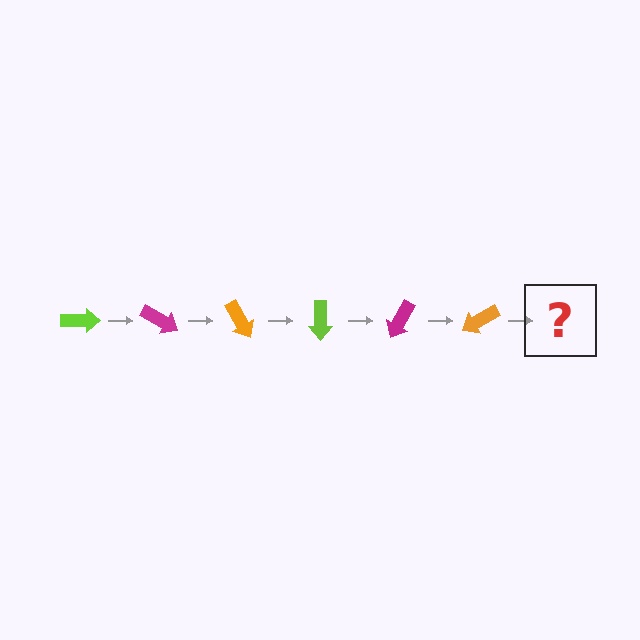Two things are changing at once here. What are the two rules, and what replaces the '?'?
The two rules are that it rotates 30 degrees each step and the color cycles through lime, magenta, and orange. The '?' should be a lime arrow, rotated 180 degrees from the start.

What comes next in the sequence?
The next element should be a lime arrow, rotated 180 degrees from the start.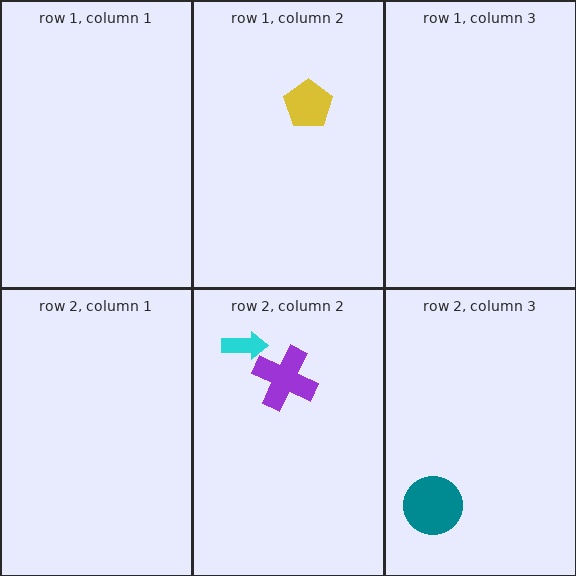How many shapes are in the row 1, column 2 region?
1.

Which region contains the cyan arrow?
The row 2, column 2 region.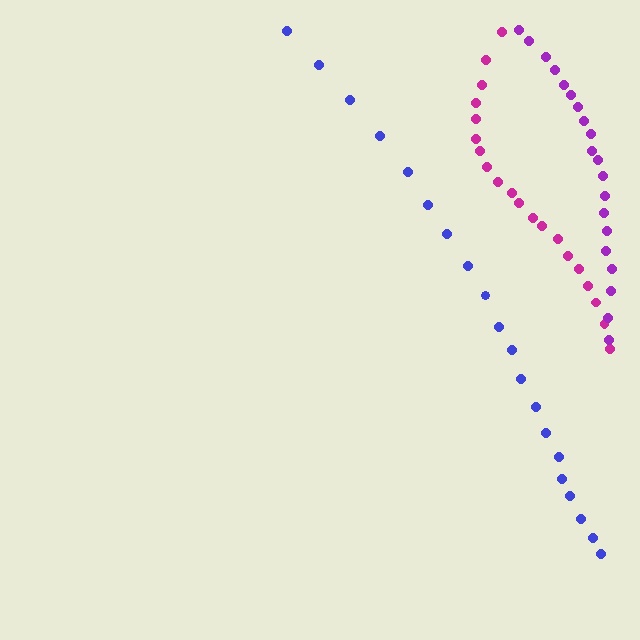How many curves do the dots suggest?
There are 3 distinct paths.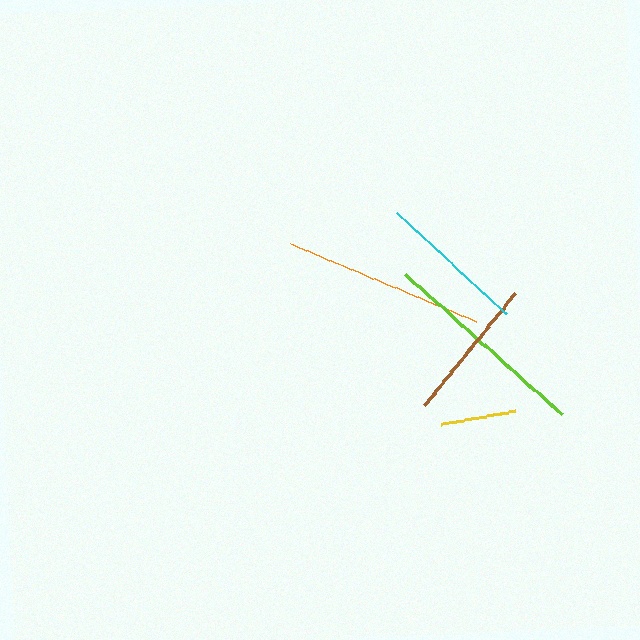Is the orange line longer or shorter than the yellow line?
The orange line is longer than the yellow line.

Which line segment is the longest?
The lime line is the longest at approximately 210 pixels.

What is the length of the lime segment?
The lime segment is approximately 210 pixels long.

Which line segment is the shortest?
The yellow line is the shortest at approximately 76 pixels.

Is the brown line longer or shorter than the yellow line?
The brown line is longer than the yellow line.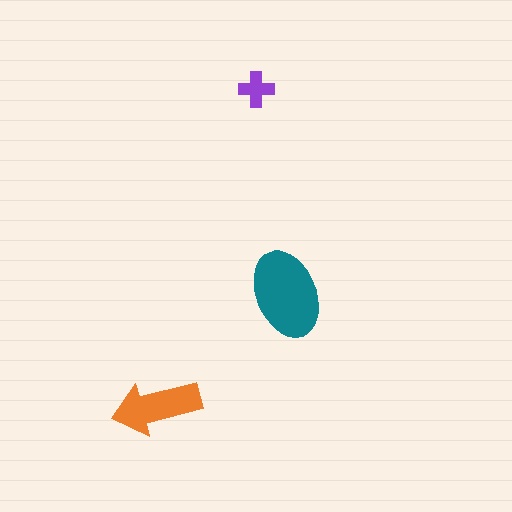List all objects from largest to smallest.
The teal ellipse, the orange arrow, the purple cross.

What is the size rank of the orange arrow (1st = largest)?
2nd.